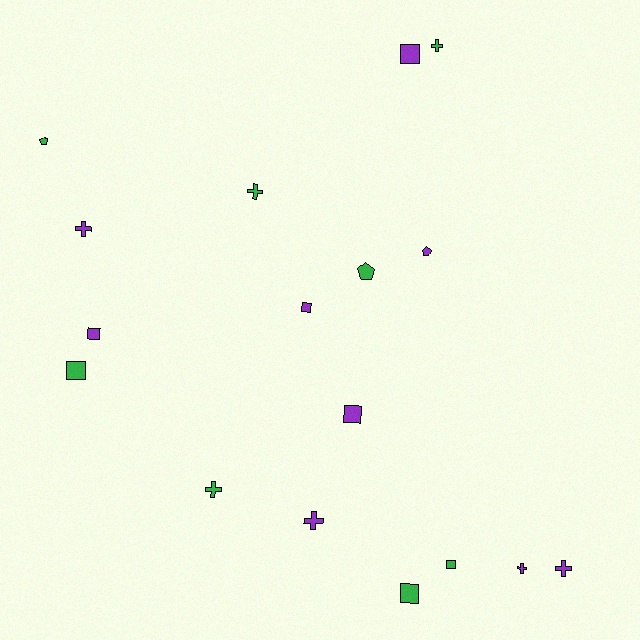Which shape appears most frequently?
Square, with 7 objects.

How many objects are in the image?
There are 17 objects.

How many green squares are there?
There are 3 green squares.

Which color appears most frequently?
Purple, with 9 objects.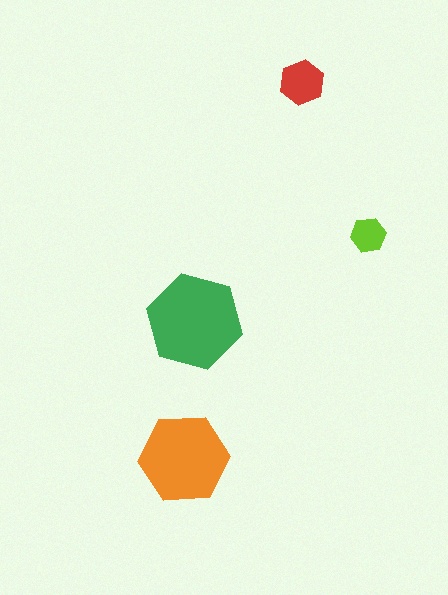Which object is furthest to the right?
The lime hexagon is rightmost.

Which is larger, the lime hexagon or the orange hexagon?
The orange one.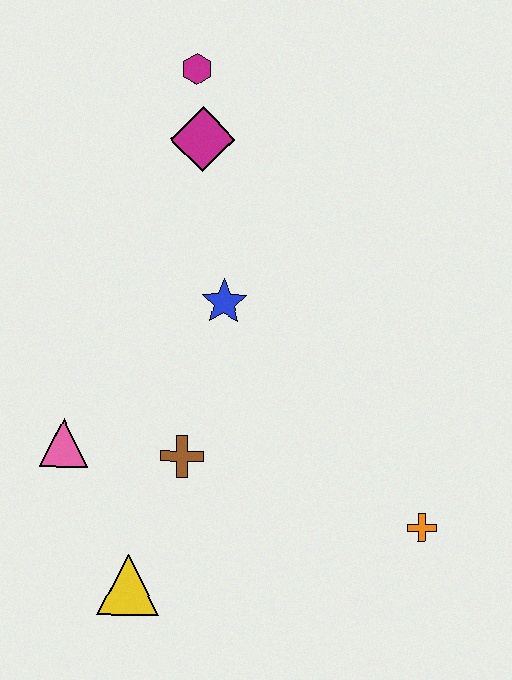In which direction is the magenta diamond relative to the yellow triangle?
The magenta diamond is above the yellow triangle.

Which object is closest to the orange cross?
The brown cross is closest to the orange cross.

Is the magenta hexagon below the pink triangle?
No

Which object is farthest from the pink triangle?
The magenta hexagon is farthest from the pink triangle.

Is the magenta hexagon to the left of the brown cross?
No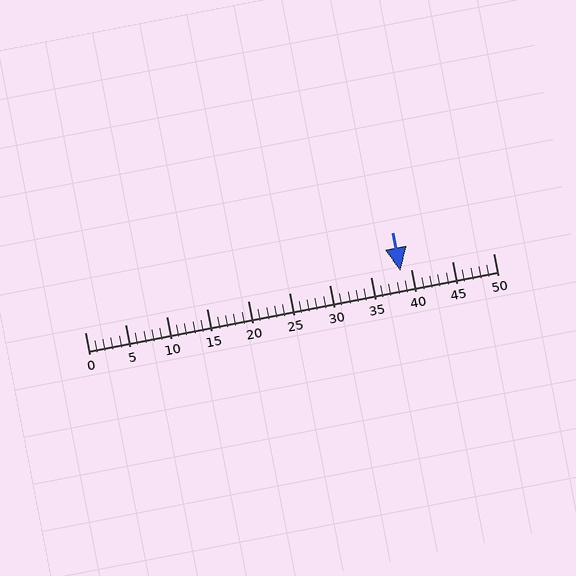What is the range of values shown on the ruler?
The ruler shows values from 0 to 50.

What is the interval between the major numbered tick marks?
The major tick marks are spaced 5 units apart.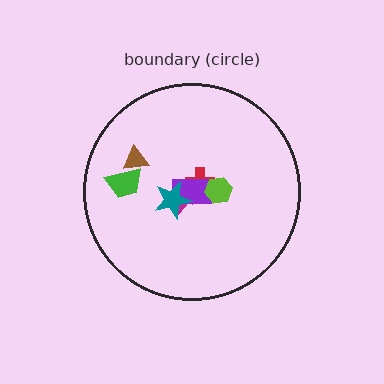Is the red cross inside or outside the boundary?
Inside.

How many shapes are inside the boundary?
7 inside, 0 outside.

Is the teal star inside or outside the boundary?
Inside.